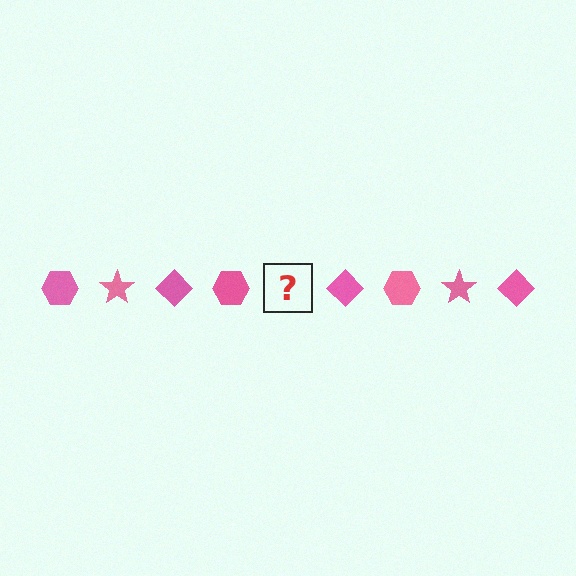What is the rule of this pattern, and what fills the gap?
The rule is that the pattern cycles through hexagon, star, diamond shapes in pink. The gap should be filled with a pink star.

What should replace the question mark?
The question mark should be replaced with a pink star.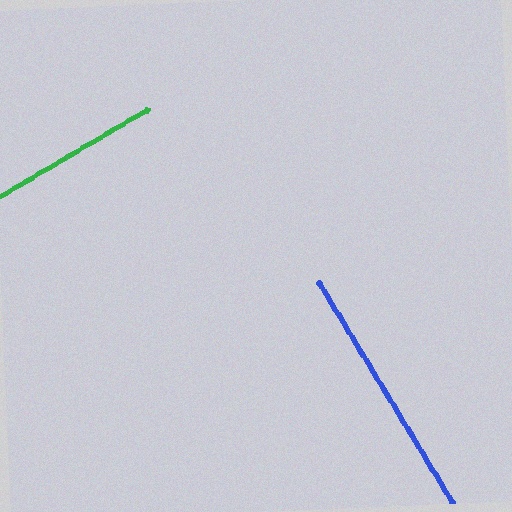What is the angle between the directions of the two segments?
Approximately 89 degrees.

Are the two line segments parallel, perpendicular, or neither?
Perpendicular — they meet at approximately 89°.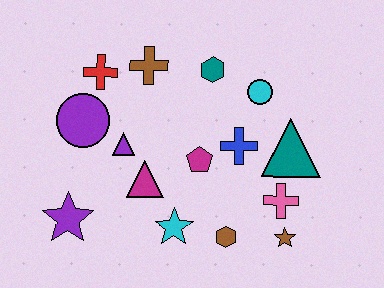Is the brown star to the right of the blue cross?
Yes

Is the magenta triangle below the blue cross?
Yes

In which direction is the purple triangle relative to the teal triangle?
The purple triangle is to the left of the teal triangle.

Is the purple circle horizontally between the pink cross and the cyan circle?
No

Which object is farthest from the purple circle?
The brown star is farthest from the purple circle.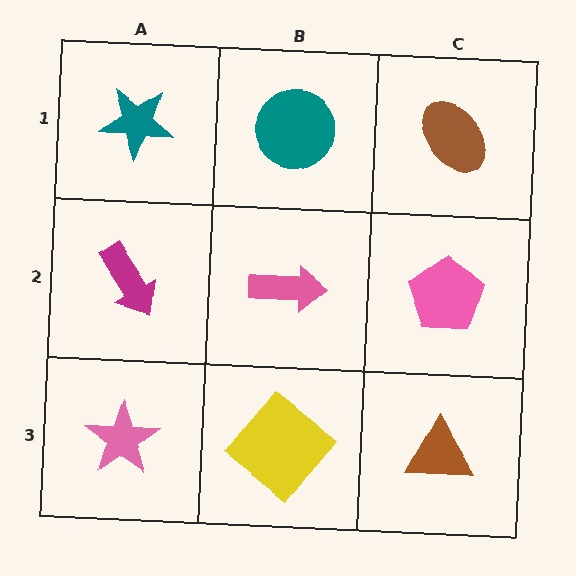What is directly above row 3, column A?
A magenta arrow.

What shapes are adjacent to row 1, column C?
A pink pentagon (row 2, column C), a teal circle (row 1, column B).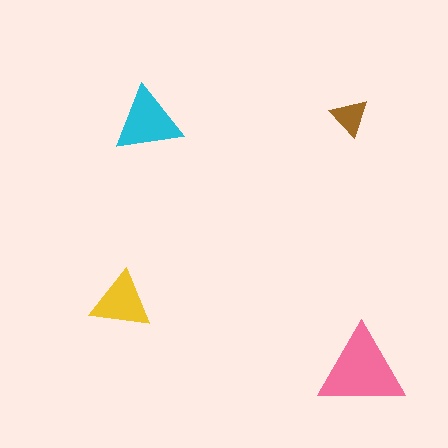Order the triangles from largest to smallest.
the pink one, the cyan one, the yellow one, the brown one.